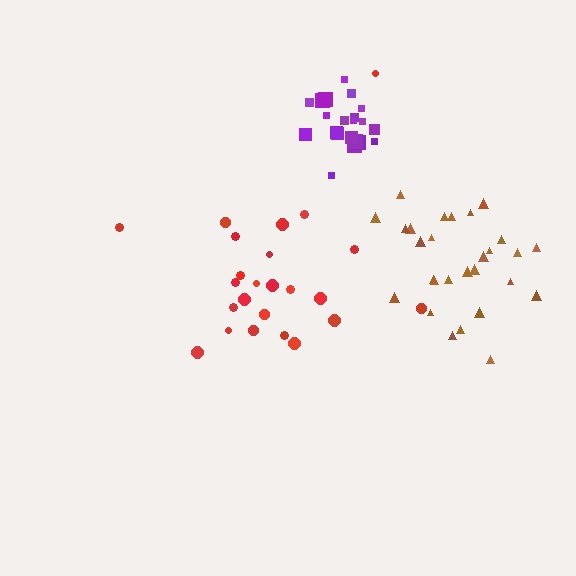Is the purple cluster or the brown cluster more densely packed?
Purple.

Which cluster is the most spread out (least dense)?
Red.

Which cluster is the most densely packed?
Purple.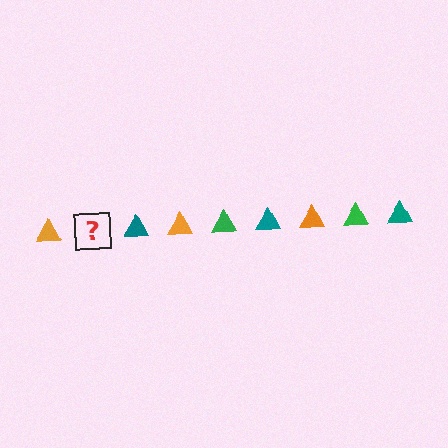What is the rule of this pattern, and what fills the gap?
The rule is that the pattern cycles through orange, green, teal triangles. The gap should be filled with a green triangle.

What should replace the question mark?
The question mark should be replaced with a green triangle.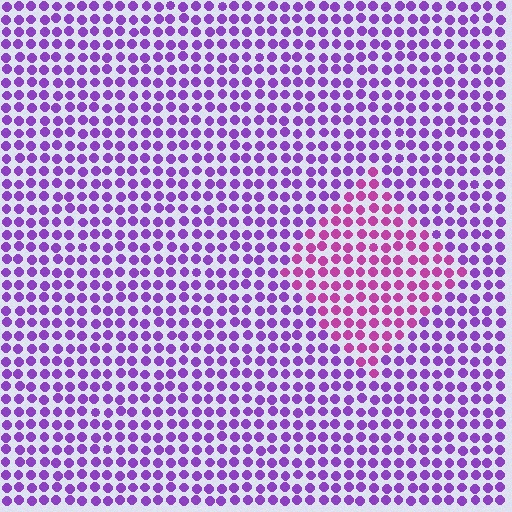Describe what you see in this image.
The image is filled with small purple elements in a uniform arrangement. A diamond-shaped region is visible where the elements are tinted to a slightly different hue, forming a subtle color boundary.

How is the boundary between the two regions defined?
The boundary is defined purely by a slight shift in hue (about 37 degrees). Spacing, size, and orientation are identical on both sides.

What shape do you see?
I see a diamond.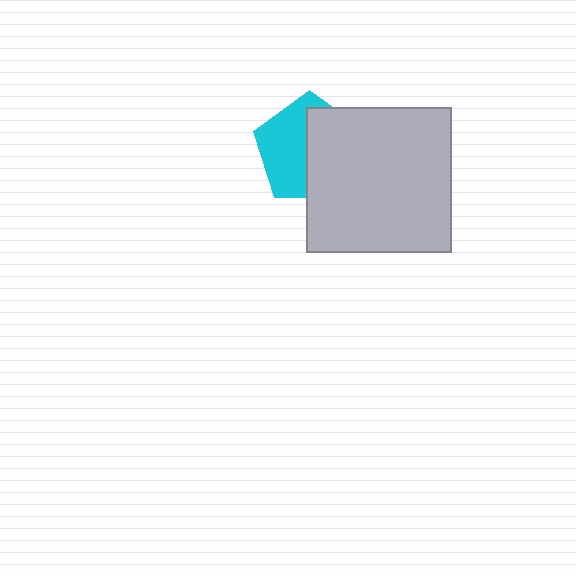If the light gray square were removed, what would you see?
You would see the complete cyan pentagon.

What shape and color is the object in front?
The object in front is a light gray square.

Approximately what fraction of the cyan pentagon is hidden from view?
Roughly 52% of the cyan pentagon is hidden behind the light gray square.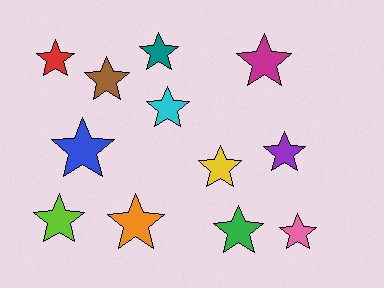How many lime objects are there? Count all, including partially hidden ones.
There is 1 lime object.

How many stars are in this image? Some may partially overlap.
There are 12 stars.